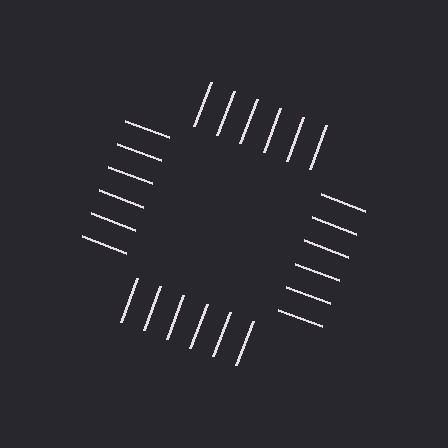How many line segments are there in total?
24 — 6 along each of the 4 edges.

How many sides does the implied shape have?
4 sides — the line-ends trace a square.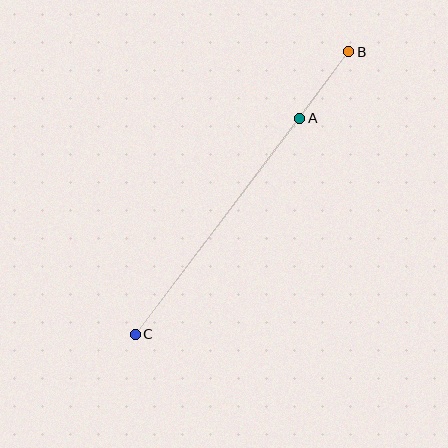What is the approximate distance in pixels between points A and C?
The distance between A and C is approximately 271 pixels.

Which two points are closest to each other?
Points A and B are closest to each other.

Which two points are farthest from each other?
Points B and C are farthest from each other.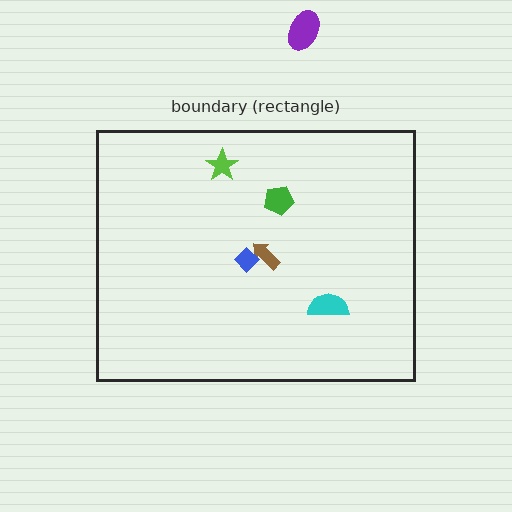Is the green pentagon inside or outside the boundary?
Inside.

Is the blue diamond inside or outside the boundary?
Inside.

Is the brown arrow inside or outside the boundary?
Inside.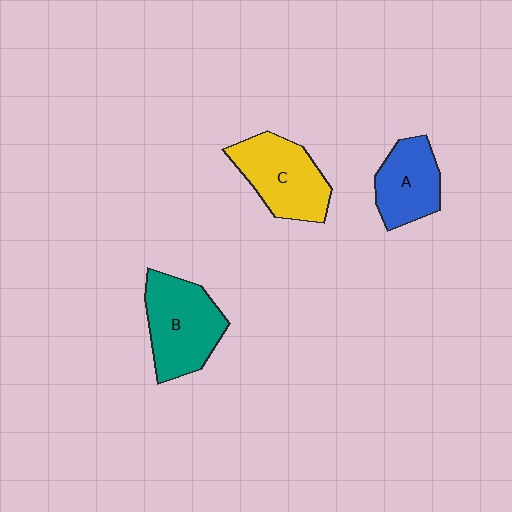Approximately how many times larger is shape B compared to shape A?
Approximately 1.4 times.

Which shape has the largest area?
Shape B (teal).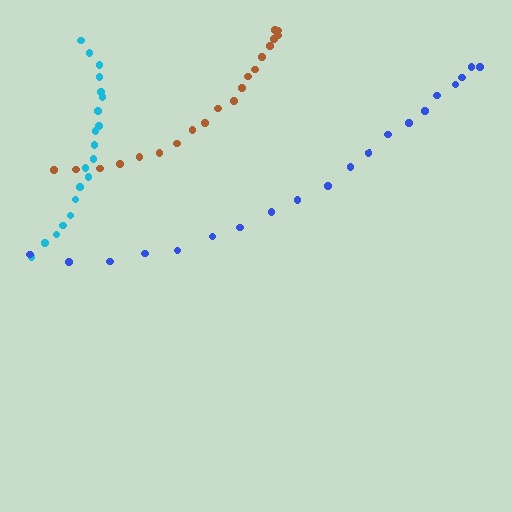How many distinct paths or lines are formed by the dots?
There are 3 distinct paths.